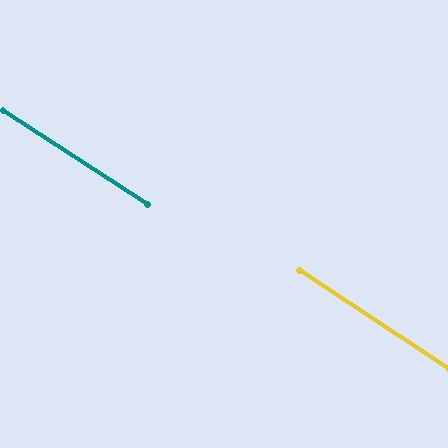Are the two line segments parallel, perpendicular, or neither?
Parallel — their directions differ by only 0.3°.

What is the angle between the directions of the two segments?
Approximately 0 degrees.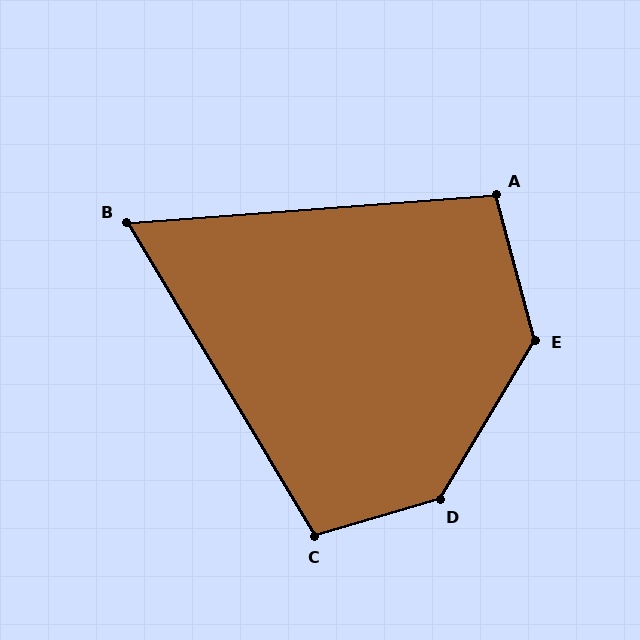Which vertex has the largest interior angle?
D, at approximately 137 degrees.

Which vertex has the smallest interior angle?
B, at approximately 63 degrees.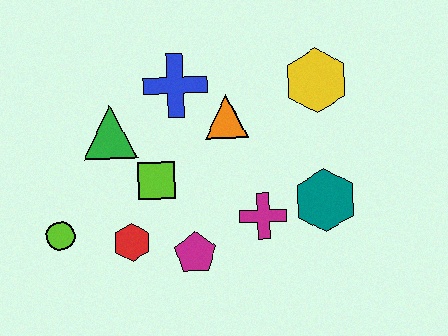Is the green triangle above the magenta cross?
Yes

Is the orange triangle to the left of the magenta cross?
Yes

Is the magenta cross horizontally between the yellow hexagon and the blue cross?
Yes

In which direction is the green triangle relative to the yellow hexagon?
The green triangle is to the left of the yellow hexagon.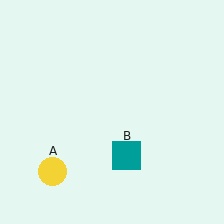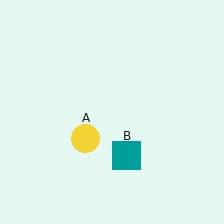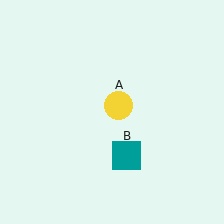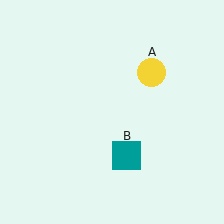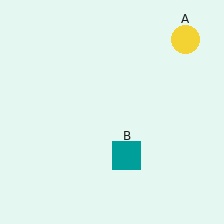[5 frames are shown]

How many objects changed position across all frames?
1 object changed position: yellow circle (object A).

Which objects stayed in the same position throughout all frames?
Teal square (object B) remained stationary.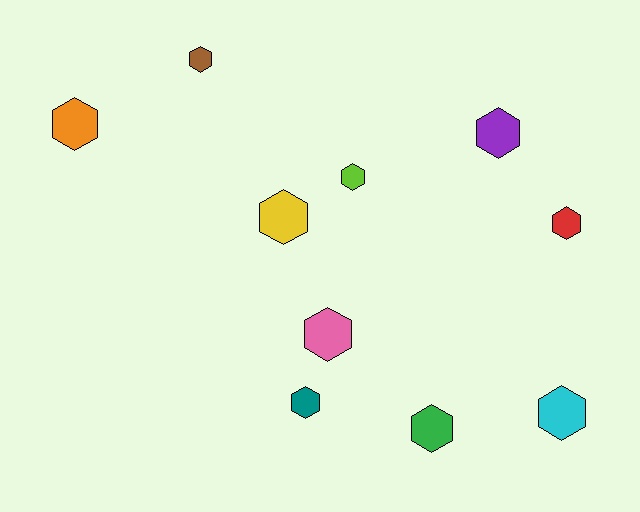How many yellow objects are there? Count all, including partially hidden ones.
There is 1 yellow object.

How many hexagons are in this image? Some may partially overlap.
There are 10 hexagons.